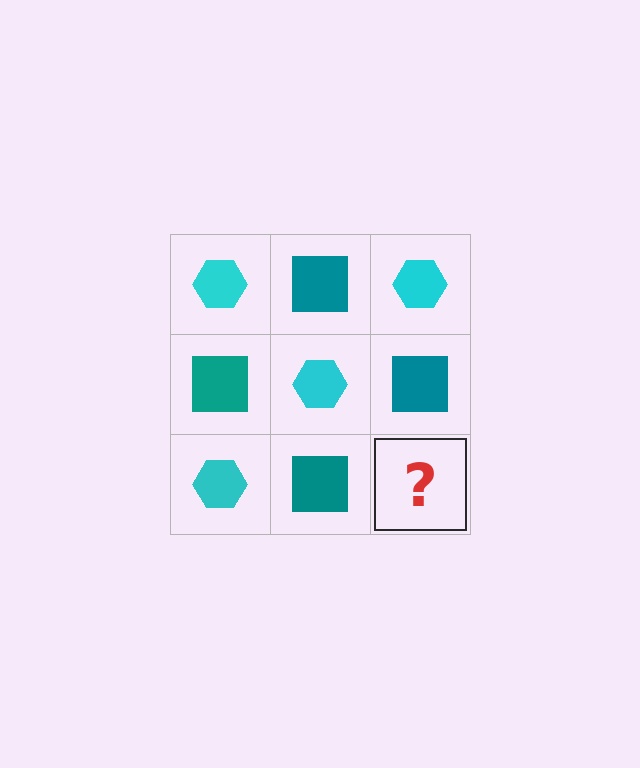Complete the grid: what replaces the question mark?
The question mark should be replaced with a cyan hexagon.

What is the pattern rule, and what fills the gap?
The rule is that it alternates cyan hexagon and teal square in a checkerboard pattern. The gap should be filled with a cyan hexagon.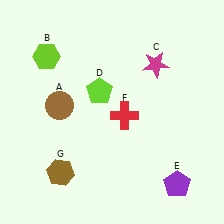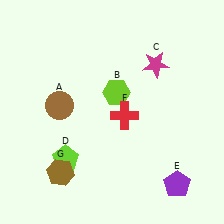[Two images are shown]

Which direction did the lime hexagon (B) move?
The lime hexagon (B) moved right.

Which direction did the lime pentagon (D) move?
The lime pentagon (D) moved down.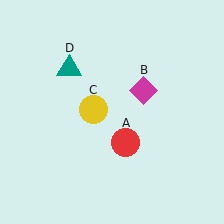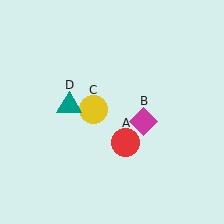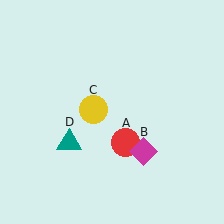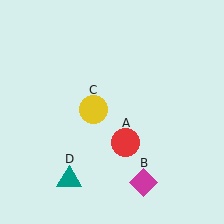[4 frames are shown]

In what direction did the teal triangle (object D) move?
The teal triangle (object D) moved down.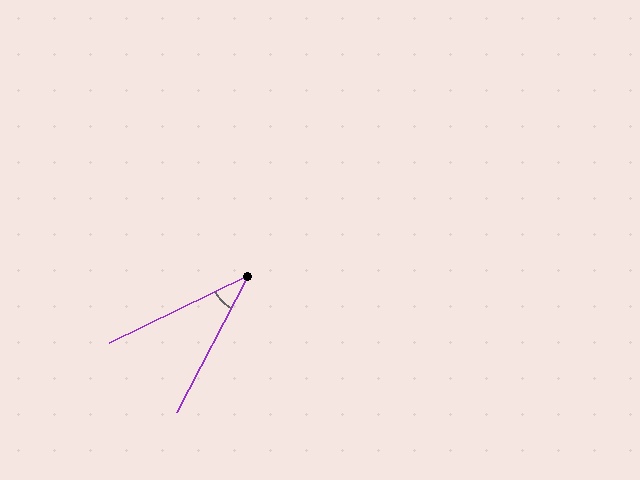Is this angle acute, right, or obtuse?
It is acute.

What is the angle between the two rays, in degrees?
Approximately 36 degrees.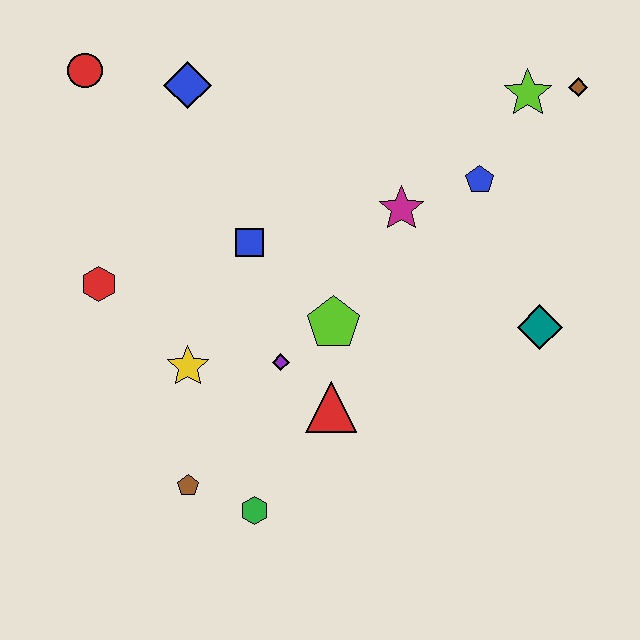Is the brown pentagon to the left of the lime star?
Yes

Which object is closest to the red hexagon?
The yellow star is closest to the red hexagon.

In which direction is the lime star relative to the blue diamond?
The lime star is to the right of the blue diamond.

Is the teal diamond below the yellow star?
No